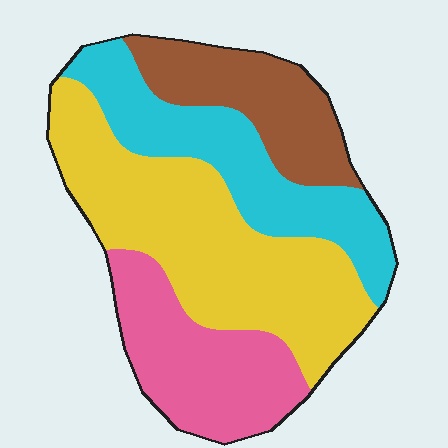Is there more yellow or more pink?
Yellow.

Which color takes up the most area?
Yellow, at roughly 40%.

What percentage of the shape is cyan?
Cyan takes up about one quarter (1/4) of the shape.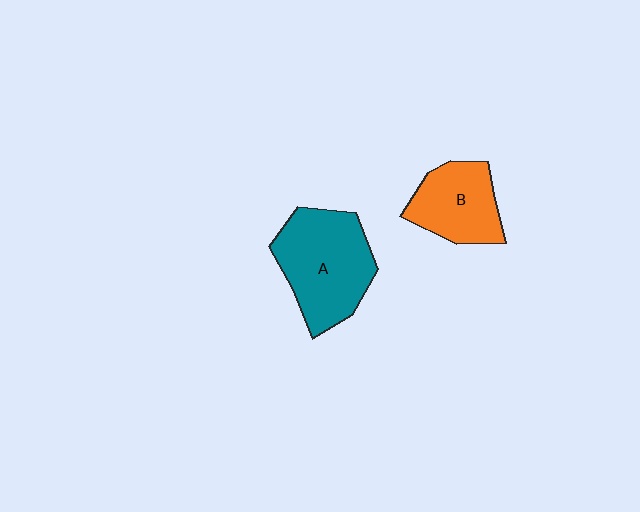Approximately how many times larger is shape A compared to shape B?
Approximately 1.5 times.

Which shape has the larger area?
Shape A (teal).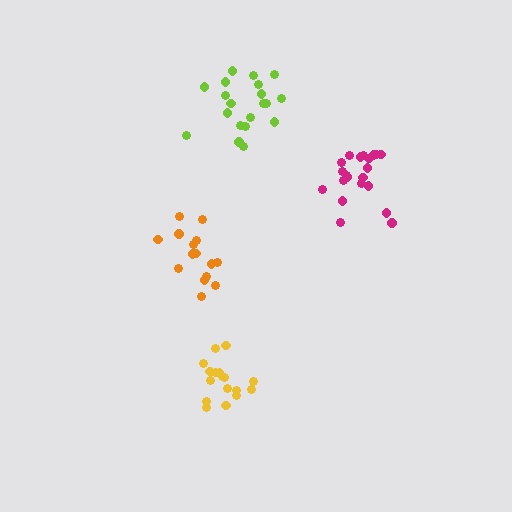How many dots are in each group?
Group 1: 21 dots, Group 2: 15 dots, Group 3: 20 dots, Group 4: 17 dots (73 total).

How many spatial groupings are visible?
There are 4 spatial groupings.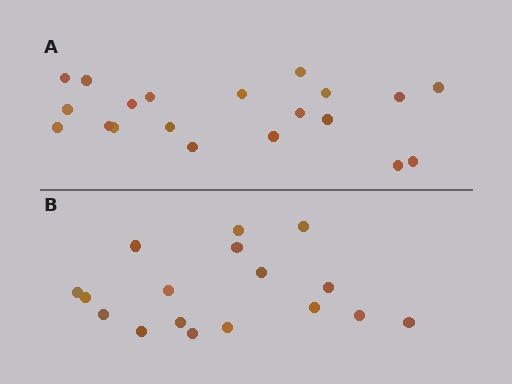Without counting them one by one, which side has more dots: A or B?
Region A (the top region) has more dots.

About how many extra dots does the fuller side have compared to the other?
Region A has just a few more — roughly 2 or 3 more dots than region B.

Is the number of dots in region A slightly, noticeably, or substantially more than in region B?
Region A has only slightly more — the two regions are fairly close. The ratio is roughly 1.2 to 1.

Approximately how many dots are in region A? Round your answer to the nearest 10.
About 20 dots.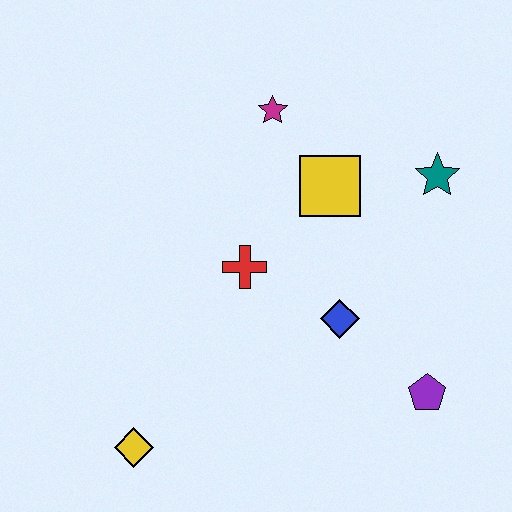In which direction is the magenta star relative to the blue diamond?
The magenta star is above the blue diamond.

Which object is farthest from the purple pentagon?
The magenta star is farthest from the purple pentagon.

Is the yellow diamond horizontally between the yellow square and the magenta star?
No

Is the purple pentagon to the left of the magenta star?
No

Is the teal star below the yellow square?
No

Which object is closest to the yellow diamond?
The red cross is closest to the yellow diamond.